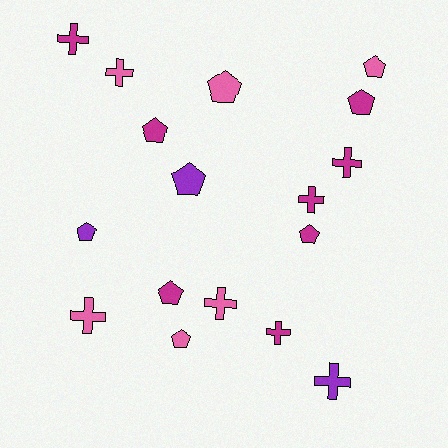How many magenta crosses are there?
There are 4 magenta crosses.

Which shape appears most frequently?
Pentagon, with 9 objects.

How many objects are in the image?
There are 17 objects.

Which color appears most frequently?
Magenta, with 8 objects.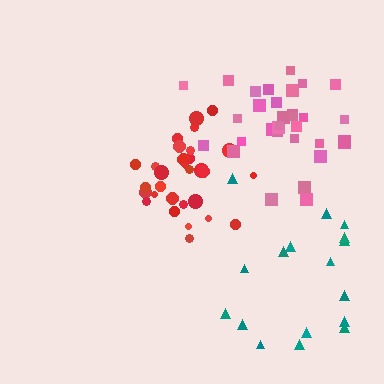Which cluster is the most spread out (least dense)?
Teal.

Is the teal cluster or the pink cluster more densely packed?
Pink.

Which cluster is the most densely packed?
Red.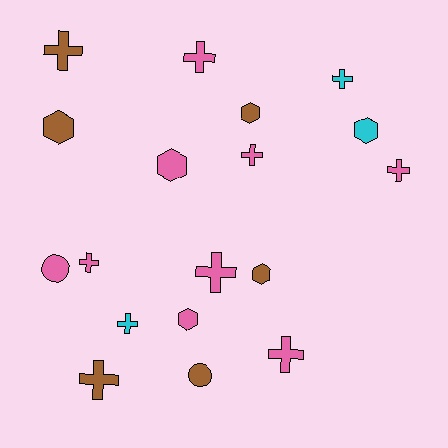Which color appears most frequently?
Pink, with 9 objects.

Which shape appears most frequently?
Cross, with 10 objects.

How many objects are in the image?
There are 18 objects.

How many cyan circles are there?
There are no cyan circles.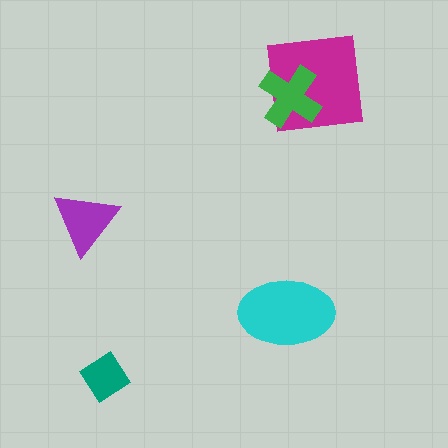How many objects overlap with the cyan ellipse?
0 objects overlap with the cyan ellipse.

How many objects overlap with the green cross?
1 object overlaps with the green cross.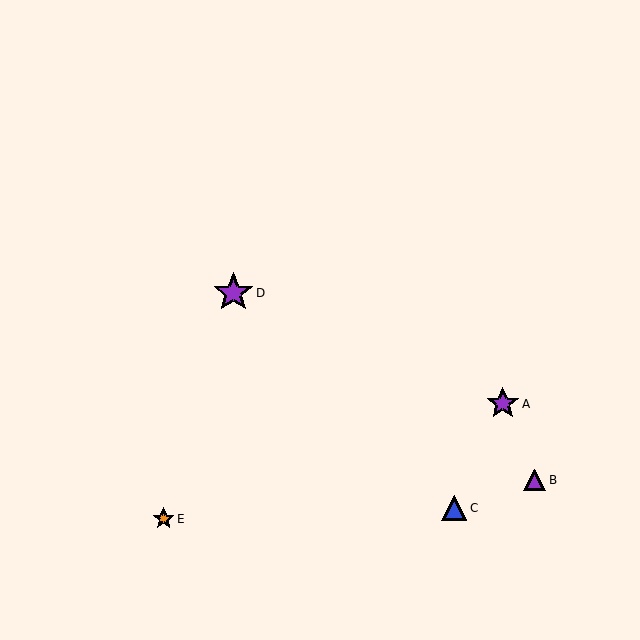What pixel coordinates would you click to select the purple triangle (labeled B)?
Click at (535, 480) to select the purple triangle B.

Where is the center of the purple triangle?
The center of the purple triangle is at (535, 480).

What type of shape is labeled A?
Shape A is a purple star.